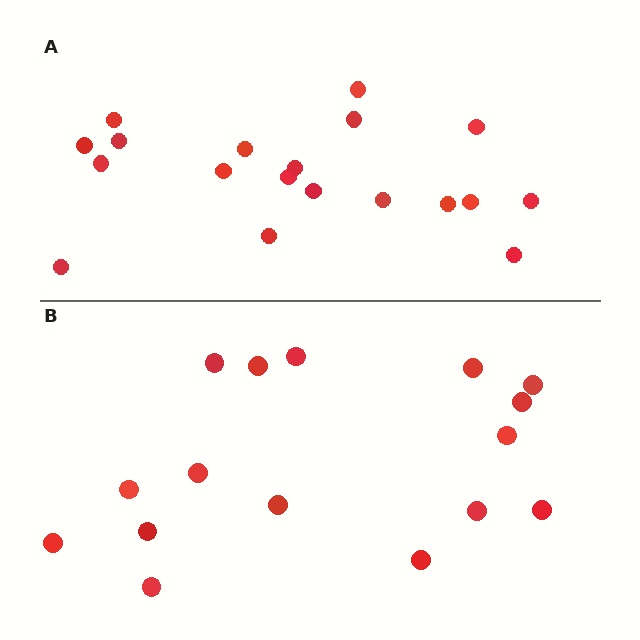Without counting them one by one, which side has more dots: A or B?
Region A (the top region) has more dots.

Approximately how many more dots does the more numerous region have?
Region A has just a few more — roughly 2 or 3 more dots than region B.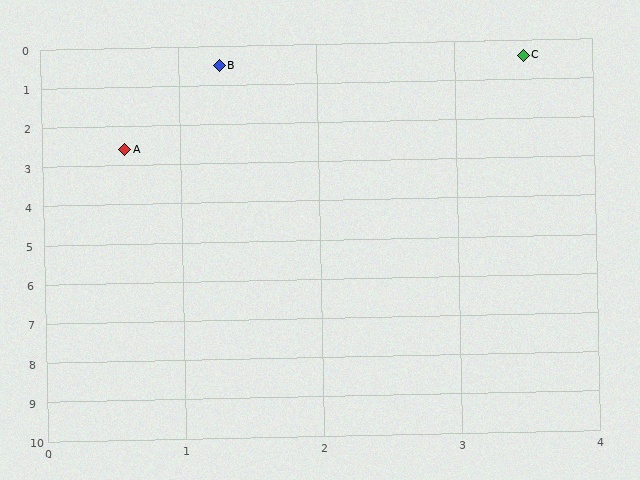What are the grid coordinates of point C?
Point C is at approximately (3.5, 0.4).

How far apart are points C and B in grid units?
Points C and B are about 2.2 grid units apart.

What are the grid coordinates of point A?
Point A is at approximately (0.6, 2.6).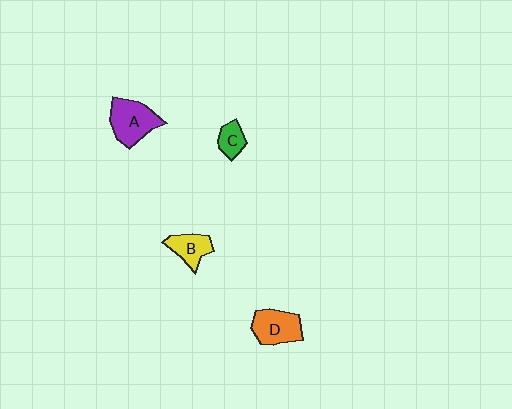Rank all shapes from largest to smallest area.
From largest to smallest: A (purple), D (orange), B (yellow), C (green).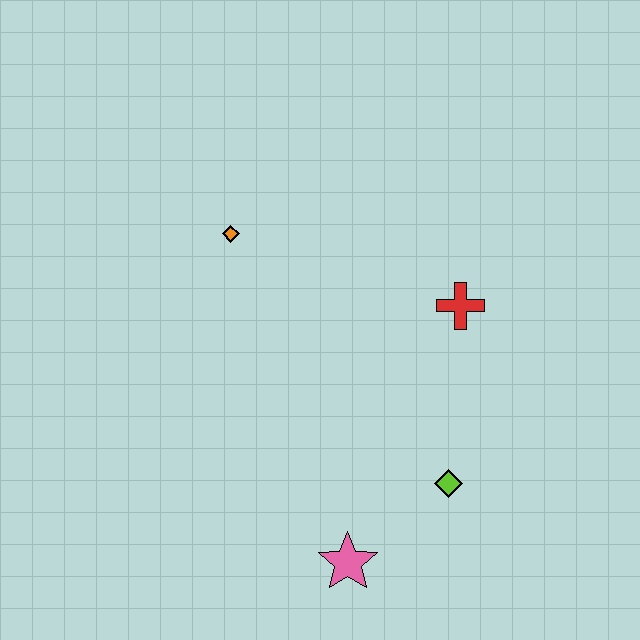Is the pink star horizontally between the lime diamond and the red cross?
No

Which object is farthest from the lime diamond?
The orange diamond is farthest from the lime diamond.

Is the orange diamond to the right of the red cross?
No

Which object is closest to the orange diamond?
The red cross is closest to the orange diamond.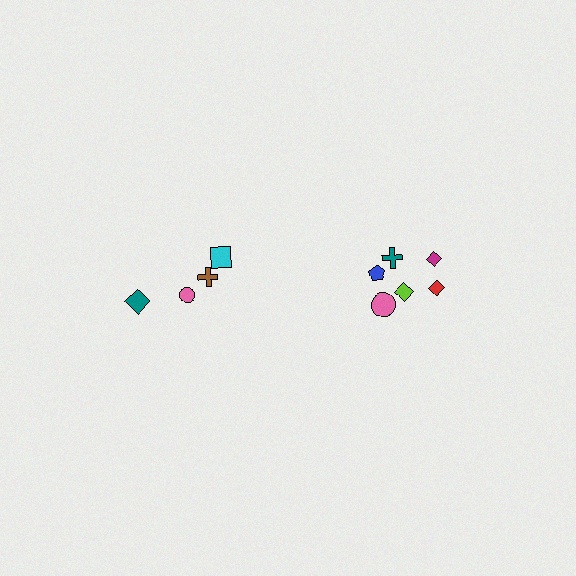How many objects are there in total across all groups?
There are 10 objects.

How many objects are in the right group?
There are 6 objects.